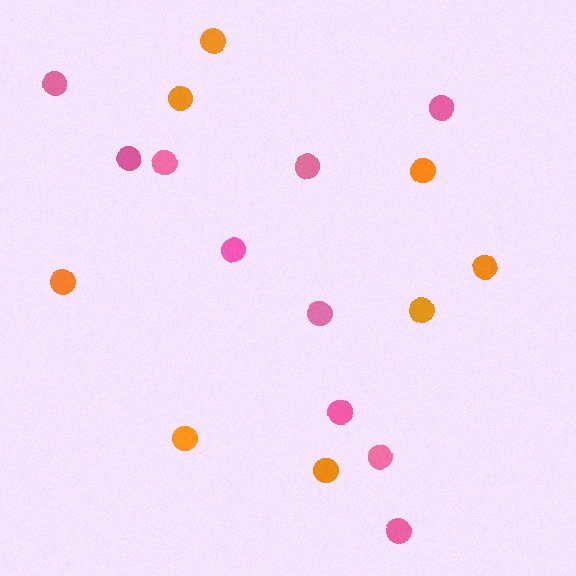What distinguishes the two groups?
There are 2 groups: one group of orange circles (8) and one group of pink circles (10).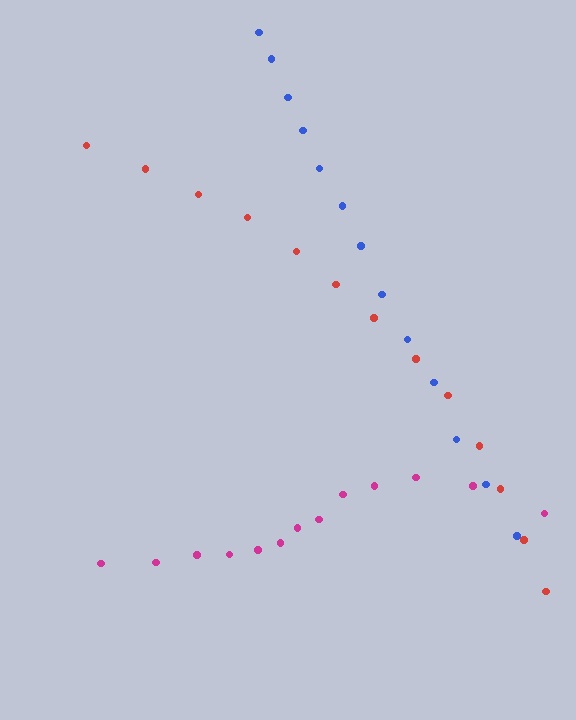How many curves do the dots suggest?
There are 3 distinct paths.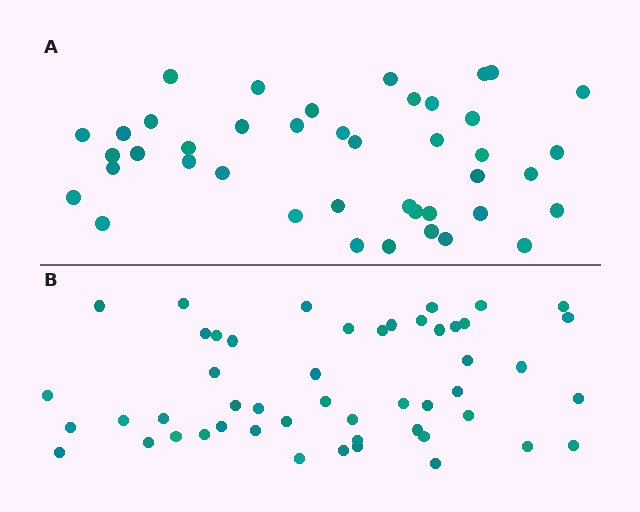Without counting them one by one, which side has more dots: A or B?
Region B (the bottom region) has more dots.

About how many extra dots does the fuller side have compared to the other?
Region B has roughly 8 or so more dots than region A.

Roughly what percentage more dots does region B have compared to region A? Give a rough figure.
About 20% more.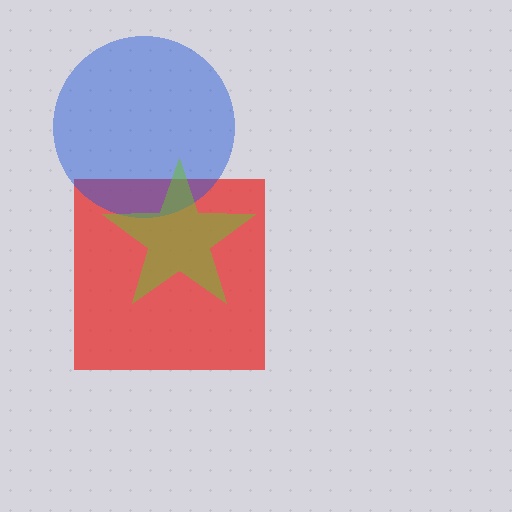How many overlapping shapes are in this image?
There are 3 overlapping shapes in the image.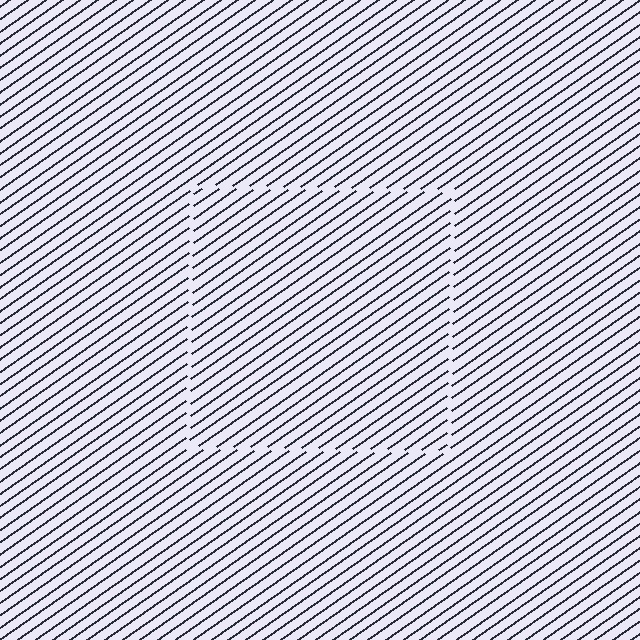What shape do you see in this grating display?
An illusory square. The interior of the shape contains the same grating, shifted by half a period — the contour is defined by the phase discontinuity where line-ends from the inner and outer gratings abut.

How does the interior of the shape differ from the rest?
The interior of the shape contains the same grating, shifted by half a period — the contour is defined by the phase discontinuity where line-ends from the inner and outer gratings abut.